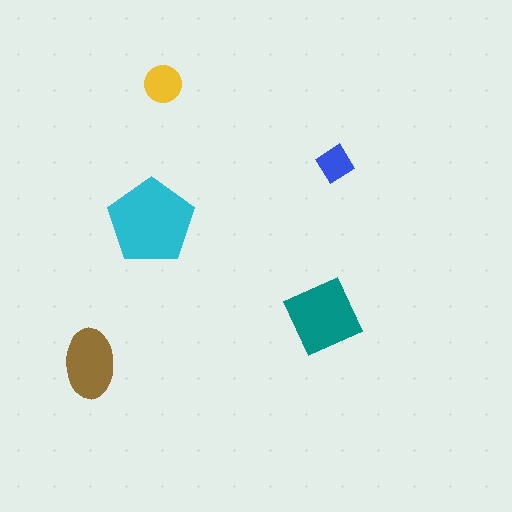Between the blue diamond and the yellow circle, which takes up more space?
The yellow circle.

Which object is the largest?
The cyan pentagon.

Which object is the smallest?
The blue diamond.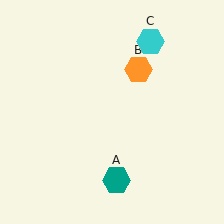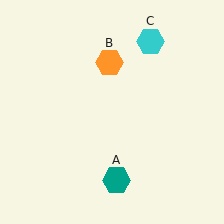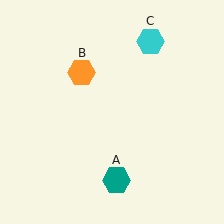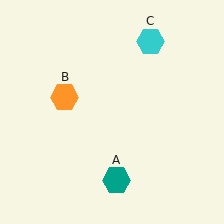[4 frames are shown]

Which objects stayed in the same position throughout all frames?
Teal hexagon (object A) and cyan hexagon (object C) remained stationary.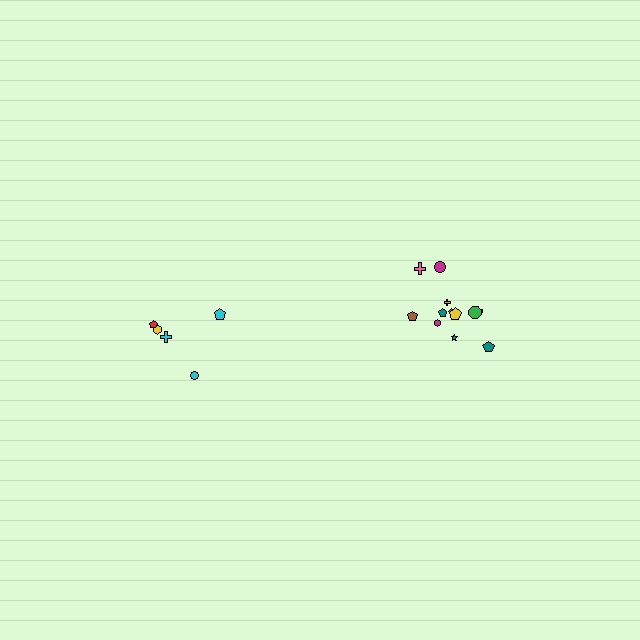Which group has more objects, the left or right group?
The right group.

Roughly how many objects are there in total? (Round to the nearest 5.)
Roughly 15 objects in total.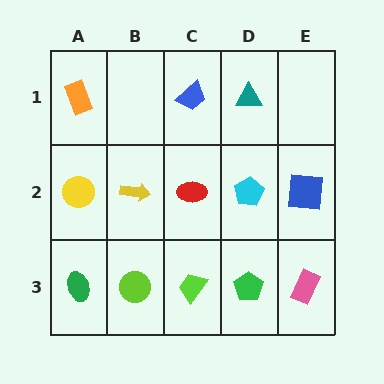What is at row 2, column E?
A blue square.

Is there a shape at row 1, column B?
No, that cell is empty.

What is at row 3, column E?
A pink rectangle.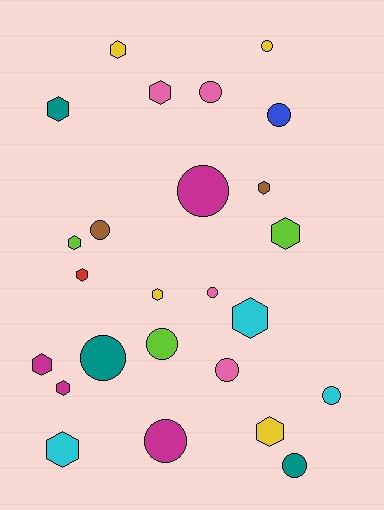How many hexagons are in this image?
There are 13 hexagons.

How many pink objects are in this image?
There are 4 pink objects.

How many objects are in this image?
There are 25 objects.